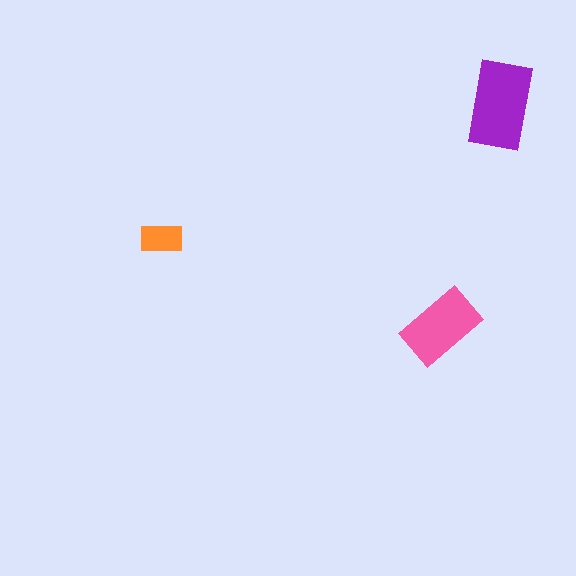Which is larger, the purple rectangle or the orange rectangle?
The purple one.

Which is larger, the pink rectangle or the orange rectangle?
The pink one.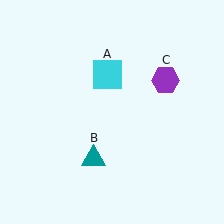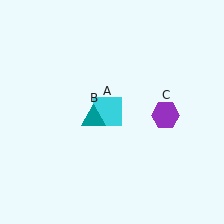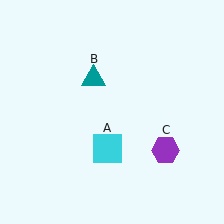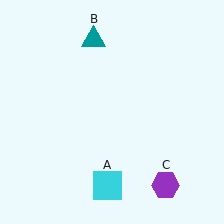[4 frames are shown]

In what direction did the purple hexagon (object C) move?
The purple hexagon (object C) moved down.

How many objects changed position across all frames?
3 objects changed position: cyan square (object A), teal triangle (object B), purple hexagon (object C).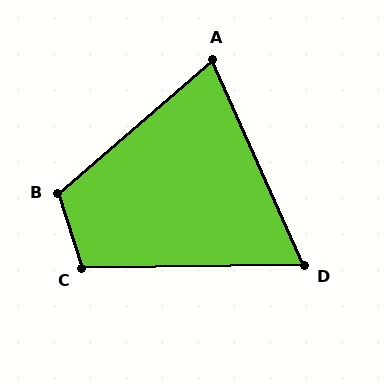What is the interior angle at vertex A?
Approximately 73 degrees (acute).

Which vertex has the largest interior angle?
B, at approximately 113 degrees.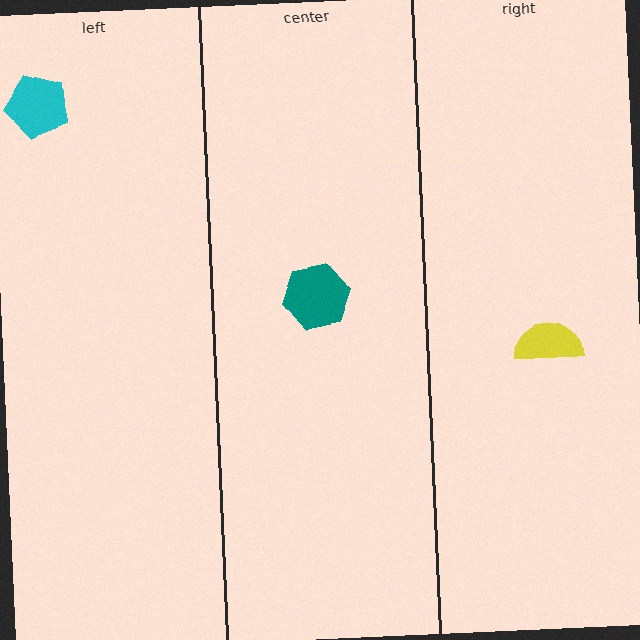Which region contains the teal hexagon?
The center region.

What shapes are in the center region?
The teal hexagon.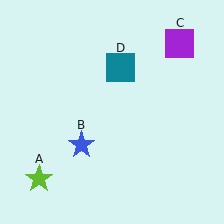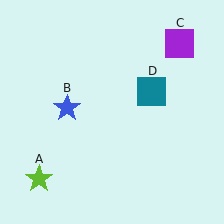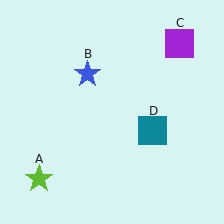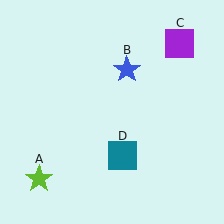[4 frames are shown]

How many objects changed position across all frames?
2 objects changed position: blue star (object B), teal square (object D).